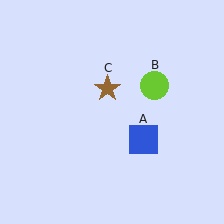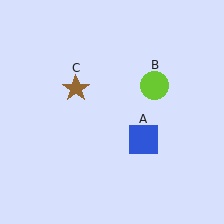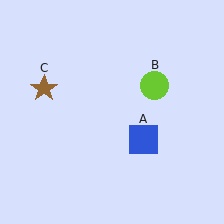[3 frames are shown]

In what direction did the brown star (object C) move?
The brown star (object C) moved left.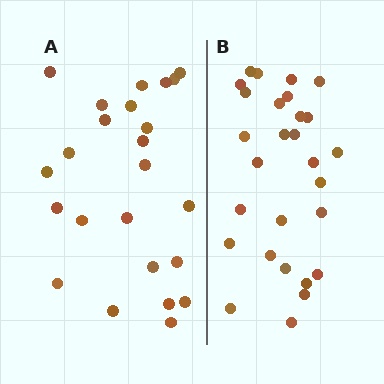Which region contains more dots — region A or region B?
Region B (the right region) has more dots.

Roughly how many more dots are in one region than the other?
Region B has about 4 more dots than region A.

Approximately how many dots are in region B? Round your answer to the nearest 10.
About 30 dots. (The exact count is 28, which rounds to 30.)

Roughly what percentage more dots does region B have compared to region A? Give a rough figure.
About 15% more.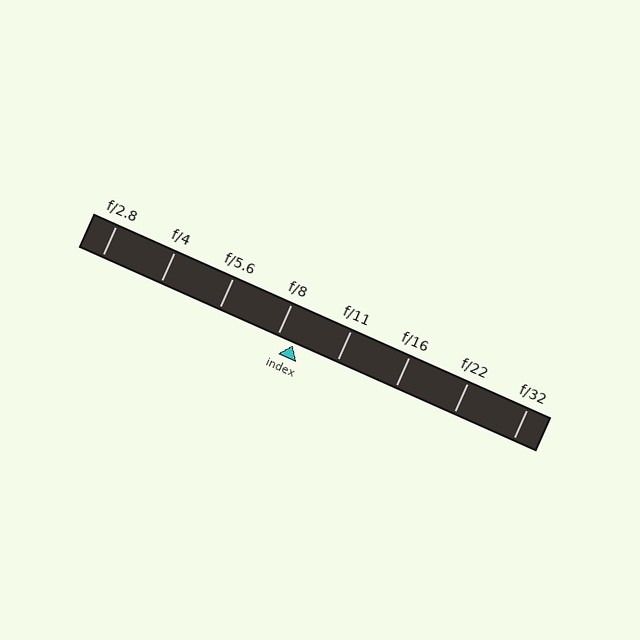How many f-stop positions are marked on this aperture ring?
There are 8 f-stop positions marked.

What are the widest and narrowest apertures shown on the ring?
The widest aperture shown is f/2.8 and the narrowest is f/32.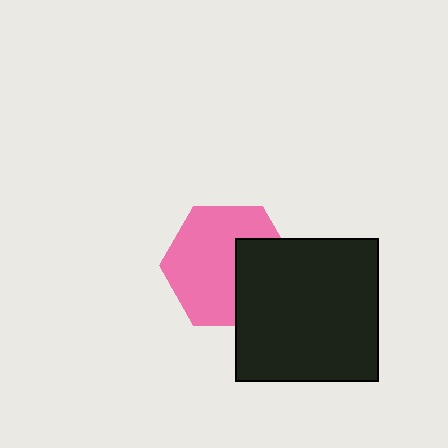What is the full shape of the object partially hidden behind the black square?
The partially hidden object is a pink hexagon.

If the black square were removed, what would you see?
You would see the complete pink hexagon.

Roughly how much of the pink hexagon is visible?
Most of it is visible (roughly 67%).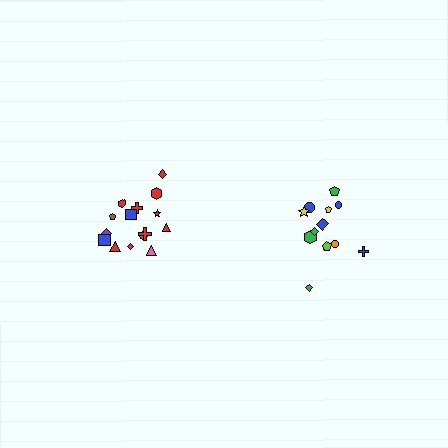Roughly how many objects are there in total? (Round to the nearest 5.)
Roughly 25 objects in total.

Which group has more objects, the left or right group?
The left group.